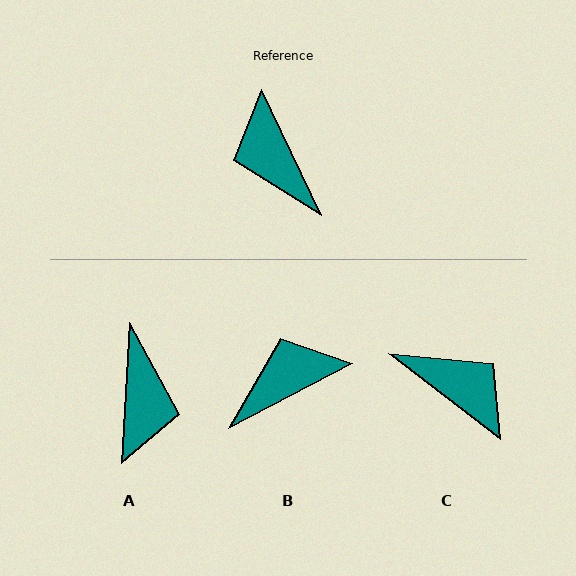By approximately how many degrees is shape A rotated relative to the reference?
Approximately 151 degrees counter-clockwise.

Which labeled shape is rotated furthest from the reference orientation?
C, about 153 degrees away.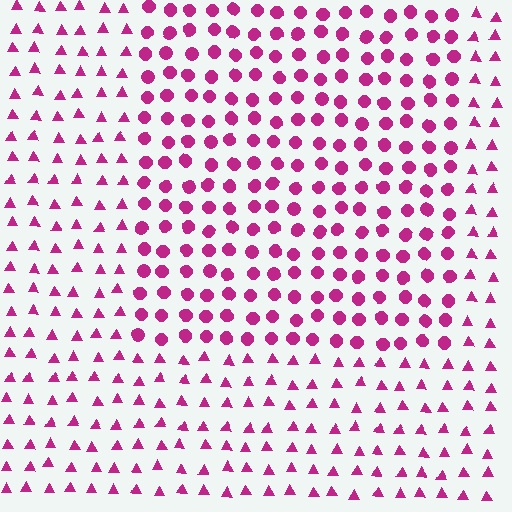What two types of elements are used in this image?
The image uses circles inside the rectangle region and triangles outside it.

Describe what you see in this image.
The image is filled with small magenta elements arranged in a uniform grid. A rectangle-shaped region contains circles, while the surrounding area contains triangles. The boundary is defined purely by the change in element shape.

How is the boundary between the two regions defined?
The boundary is defined by a change in element shape: circles inside vs. triangles outside. All elements share the same color and spacing.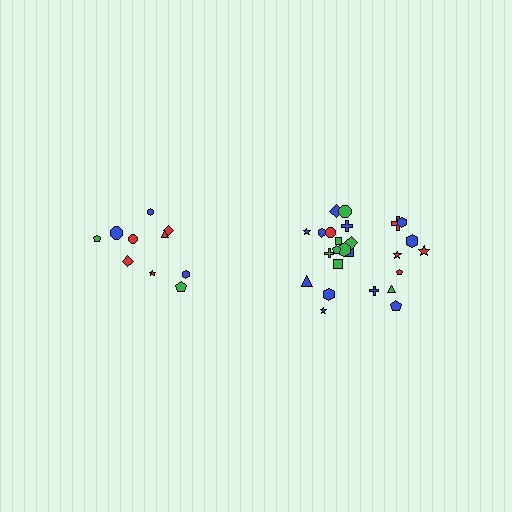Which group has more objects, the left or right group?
The right group.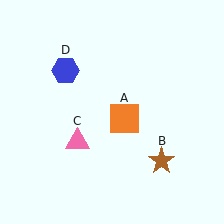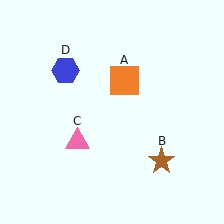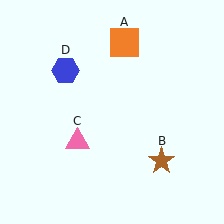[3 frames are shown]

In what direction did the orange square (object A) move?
The orange square (object A) moved up.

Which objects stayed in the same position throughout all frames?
Brown star (object B) and pink triangle (object C) and blue hexagon (object D) remained stationary.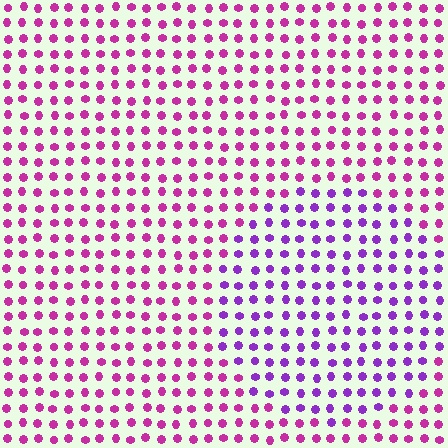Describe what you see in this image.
The image is filled with small magenta elements in a uniform arrangement. A circle-shaped region is visible where the elements are tinted to a slightly different hue, forming a subtle color boundary.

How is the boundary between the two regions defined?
The boundary is defined purely by a slight shift in hue (about 36 degrees). Spacing, size, and orientation are identical on both sides.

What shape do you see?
I see a circle.